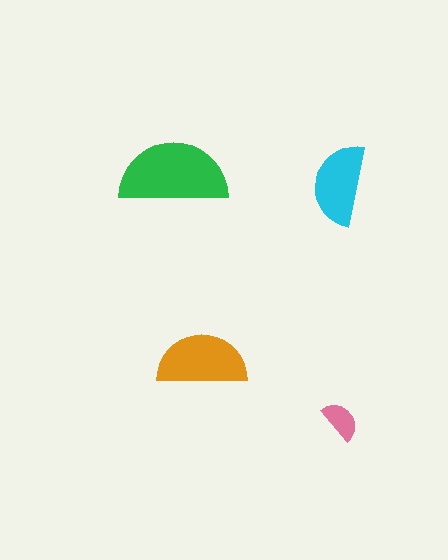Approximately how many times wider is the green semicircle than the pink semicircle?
About 2.5 times wider.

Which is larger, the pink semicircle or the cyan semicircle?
The cyan one.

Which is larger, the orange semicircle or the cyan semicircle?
The orange one.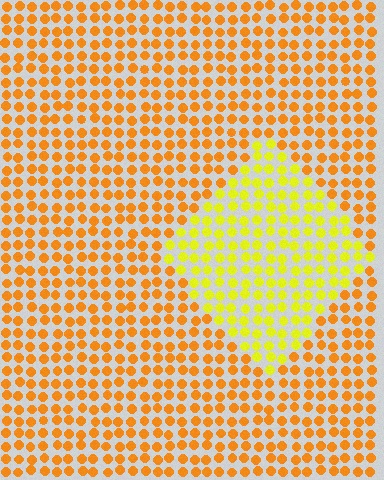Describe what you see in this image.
The image is filled with small orange elements in a uniform arrangement. A diamond-shaped region is visible where the elements are tinted to a slightly different hue, forming a subtle color boundary.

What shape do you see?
I see a diamond.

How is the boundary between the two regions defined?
The boundary is defined purely by a slight shift in hue (about 34 degrees). Spacing, size, and orientation are identical on both sides.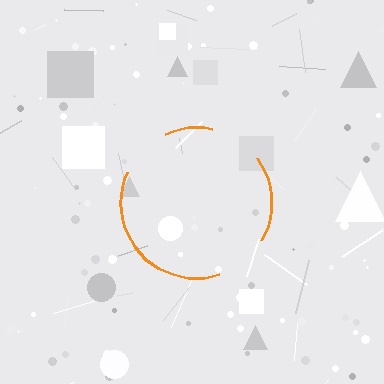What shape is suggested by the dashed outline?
The dashed outline suggests a circle.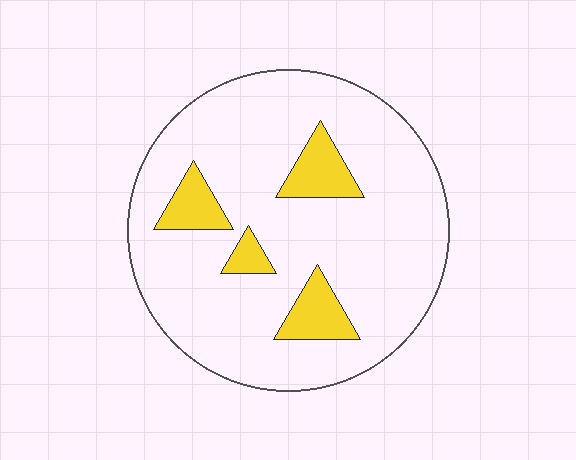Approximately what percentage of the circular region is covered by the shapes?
Approximately 15%.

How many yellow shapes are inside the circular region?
4.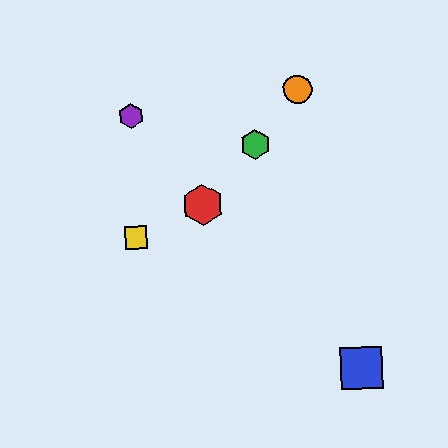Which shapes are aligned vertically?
The yellow square, the purple hexagon are aligned vertically.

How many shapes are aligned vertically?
2 shapes (the yellow square, the purple hexagon) are aligned vertically.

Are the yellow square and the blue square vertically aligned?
No, the yellow square is at x≈136 and the blue square is at x≈361.